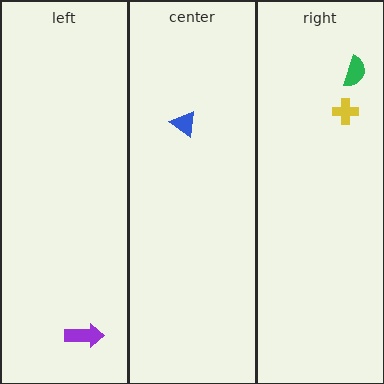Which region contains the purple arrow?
The left region.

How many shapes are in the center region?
1.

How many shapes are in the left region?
1.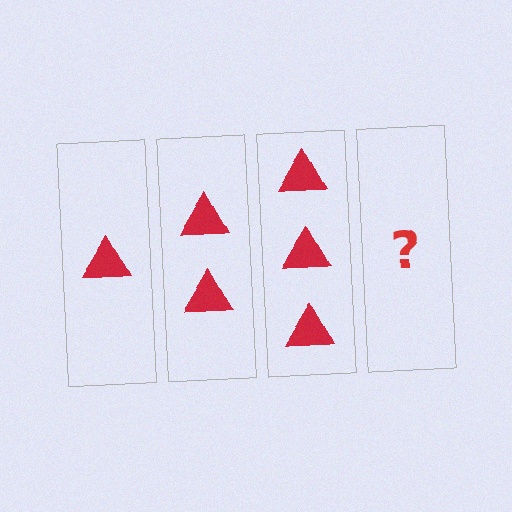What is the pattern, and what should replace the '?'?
The pattern is that each step adds one more triangle. The '?' should be 4 triangles.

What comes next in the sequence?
The next element should be 4 triangles.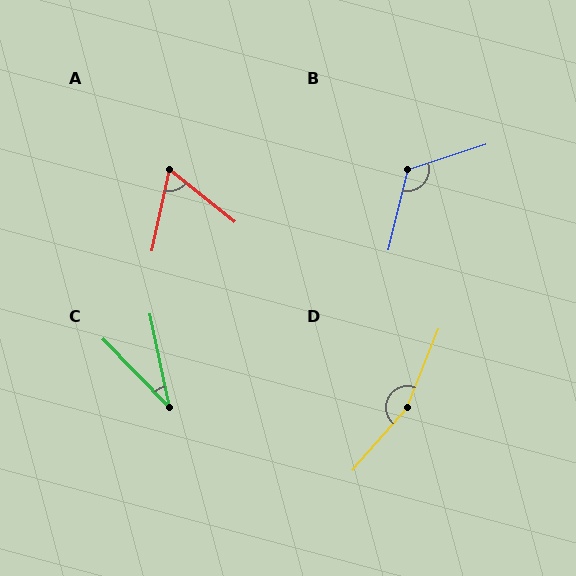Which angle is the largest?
D, at approximately 161 degrees.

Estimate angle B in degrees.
Approximately 121 degrees.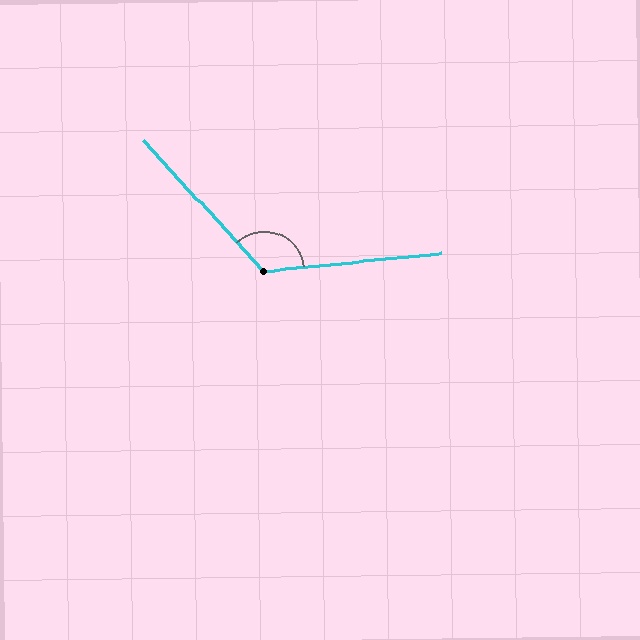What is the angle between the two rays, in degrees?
Approximately 127 degrees.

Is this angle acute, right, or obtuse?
It is obtuse.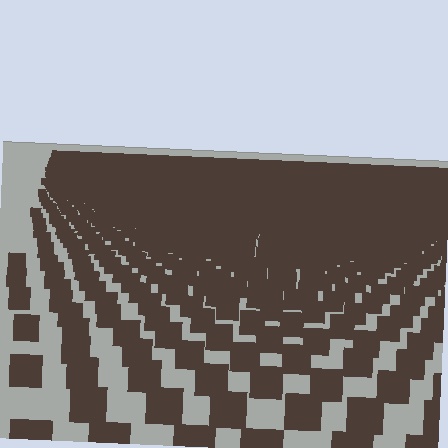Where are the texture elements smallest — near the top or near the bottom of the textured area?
Near the top.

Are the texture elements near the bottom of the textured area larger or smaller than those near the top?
Larger. Near the bottom, elements are closer to the viewer and appear at a bigger on-screen size.